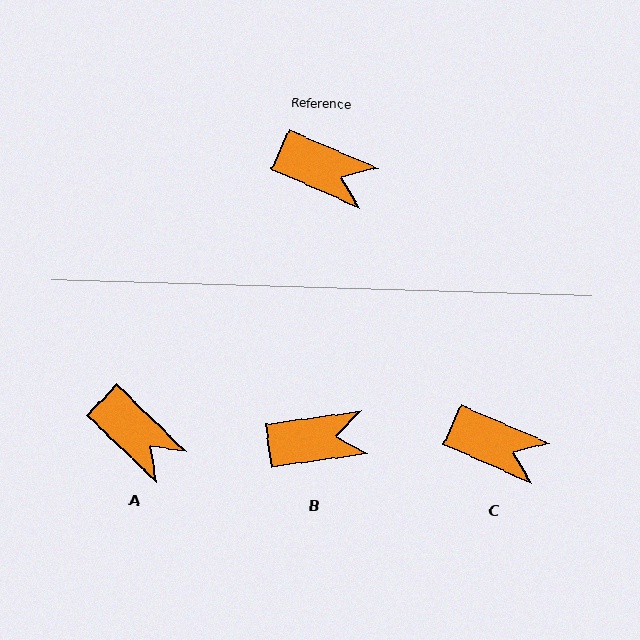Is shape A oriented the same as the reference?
No, it is off by about 20 degrees.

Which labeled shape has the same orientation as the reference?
C.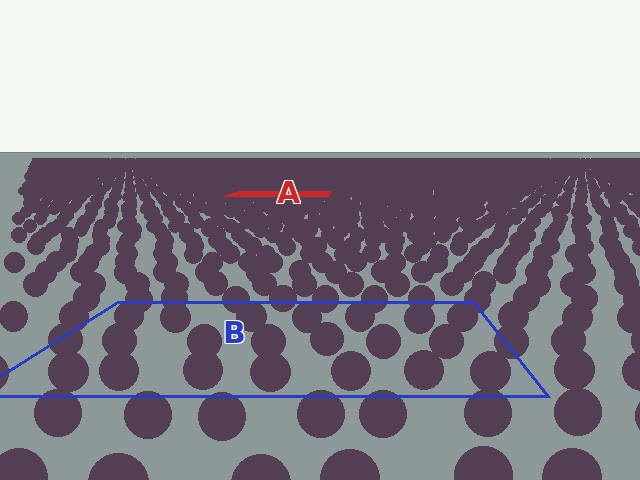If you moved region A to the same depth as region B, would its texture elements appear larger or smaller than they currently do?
They would appear larger. At a closer depth, the same texture elements are projected at a bigger on-screen size.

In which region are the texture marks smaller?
The texture marks are smaller in region A, because it is farther away.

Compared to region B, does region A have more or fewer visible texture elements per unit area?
Region A has more texture elements per unit area — they are packed more densely because it is farther away.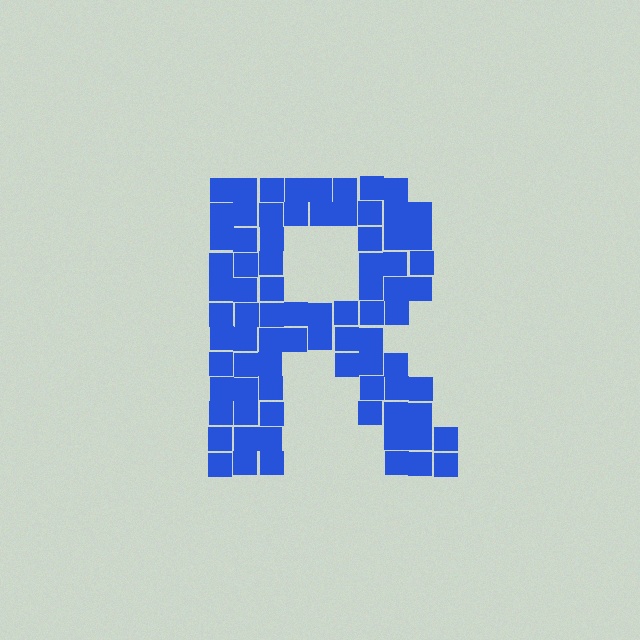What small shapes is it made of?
It is made of small squares.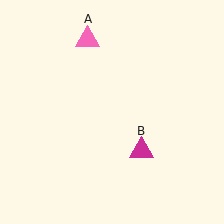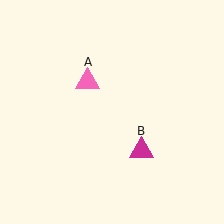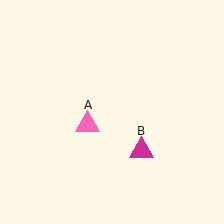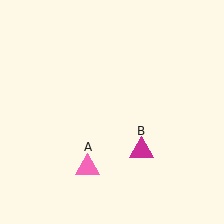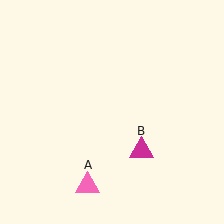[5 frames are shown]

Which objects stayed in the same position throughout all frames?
Magenta triangle (object B) remained stationary.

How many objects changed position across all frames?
1 object changed position: pink triangle (object A).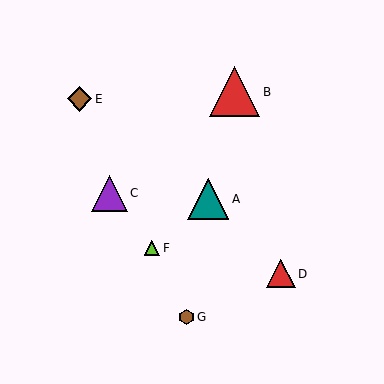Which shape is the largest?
The red triangle (labeled B) is the largest.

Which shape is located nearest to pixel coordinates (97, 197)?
The purple triangle (labeled C) at (109, 193) is nearest to that location.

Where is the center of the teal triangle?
The center of the teal triangle is at (208, 199).